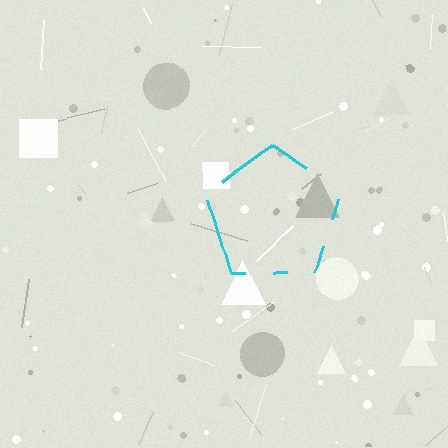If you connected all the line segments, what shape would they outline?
They would outline a pentagon.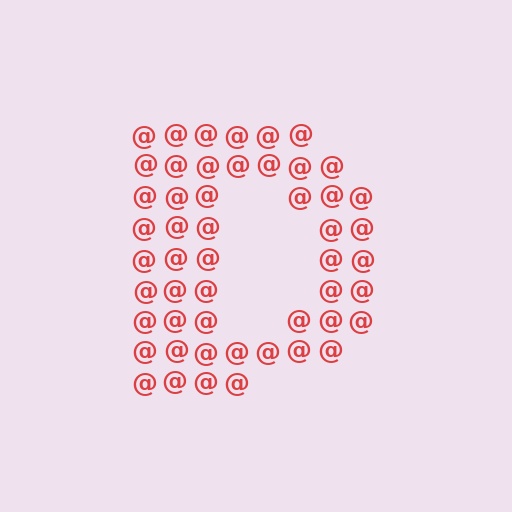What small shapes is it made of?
It is made of small at signs.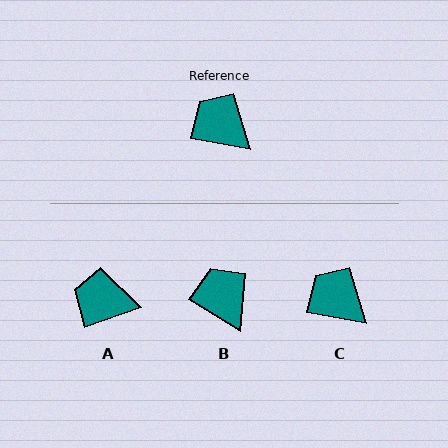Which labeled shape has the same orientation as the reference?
C.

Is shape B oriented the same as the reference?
No, it is off by about 21 degrees.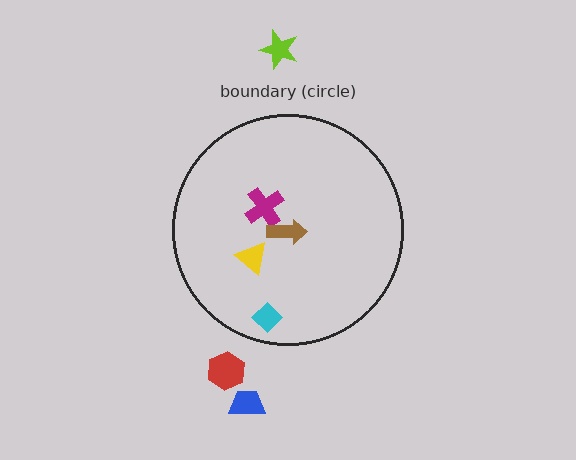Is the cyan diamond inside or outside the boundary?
Inside.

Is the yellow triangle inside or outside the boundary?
Inside.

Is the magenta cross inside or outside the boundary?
Inside.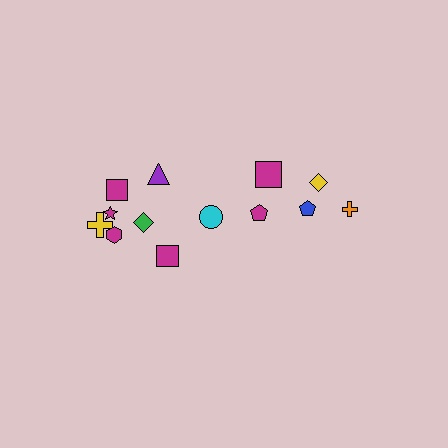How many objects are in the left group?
There are 8 objects.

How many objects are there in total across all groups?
There are 13 objects.